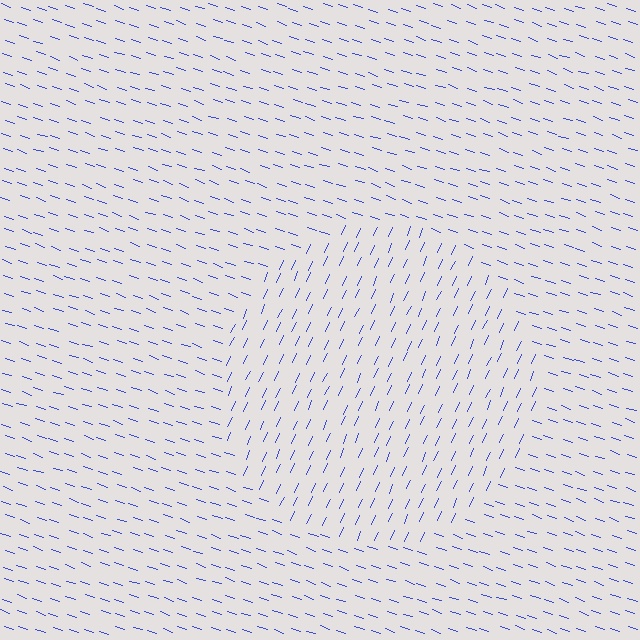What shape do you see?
I see a circle.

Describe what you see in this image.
The image is filled with small blue line segments. A circle region in the image has lines oriented differently from the surrounding lines, creating a visible texture boundary.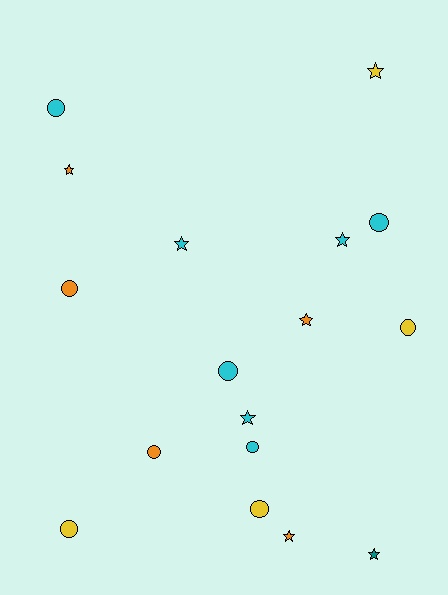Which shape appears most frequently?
Circle, with 9 objects.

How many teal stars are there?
There is 1 teal star.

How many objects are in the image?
There are 17 objects.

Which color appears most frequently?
Cyan, with 7 objects.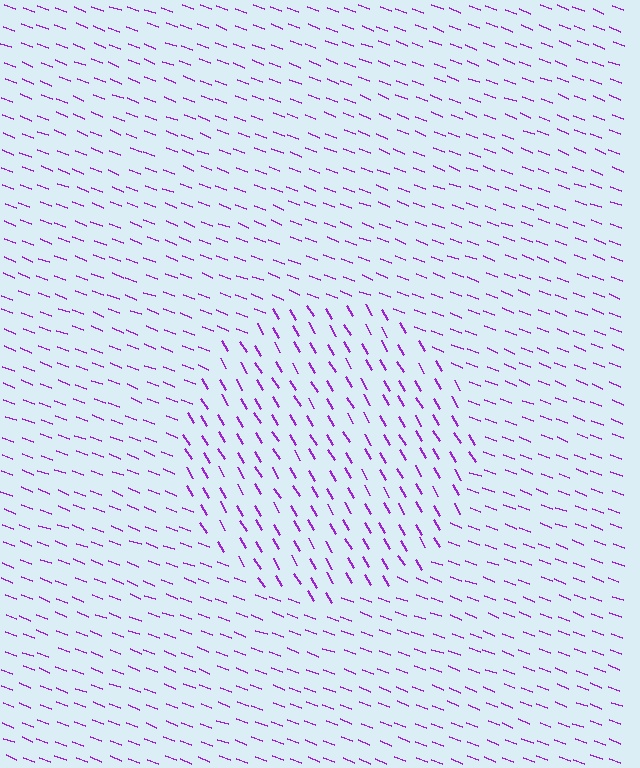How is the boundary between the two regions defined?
The boundary is defined purely by a change in line orientation (approximately 39 degrees difference). All lines are the same color and thickness.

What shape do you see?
I see a circle.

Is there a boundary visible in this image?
Yes, there is a texture boundary formed by a change in line orientation.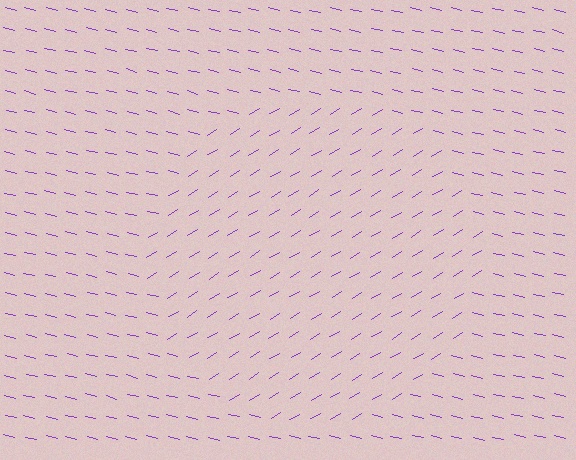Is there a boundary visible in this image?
Yes, there is a texture boundary formed by a change in line orientation.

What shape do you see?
I see a circle.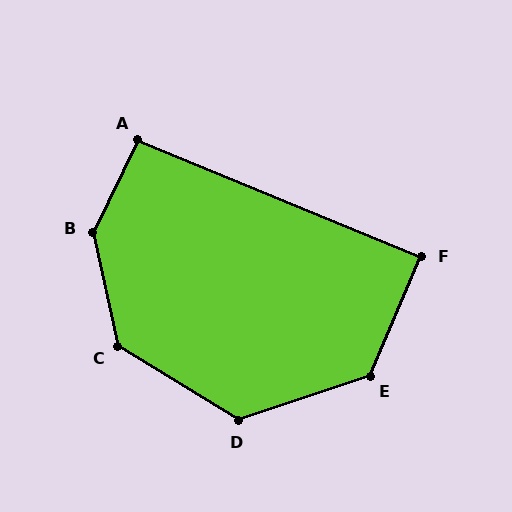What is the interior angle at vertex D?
Approximately 130 degrees (obtuse).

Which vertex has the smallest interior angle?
F, at approximately 89 degrees.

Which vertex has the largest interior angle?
B, at approximately 141 degrees.